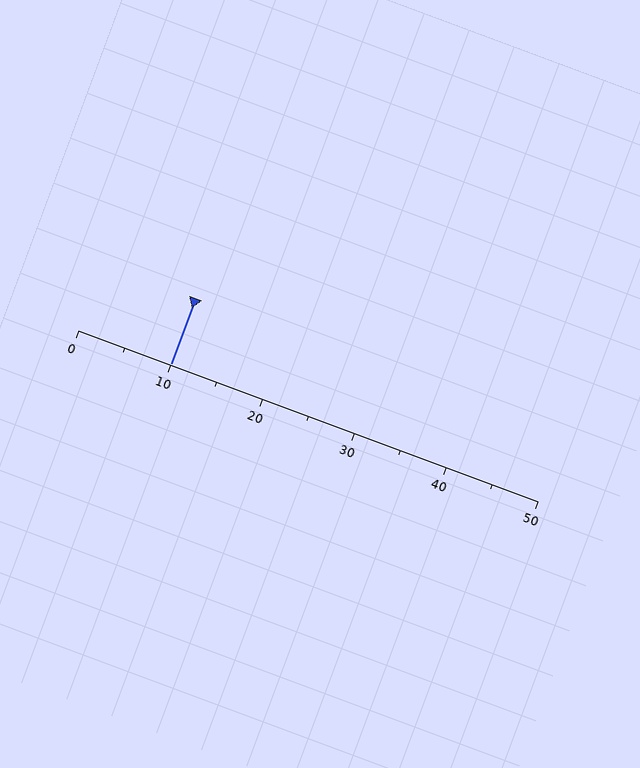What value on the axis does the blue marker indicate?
The marker indicates approximately 10.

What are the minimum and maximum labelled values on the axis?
The axis runs from 0 to 50.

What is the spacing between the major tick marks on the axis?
The major ticks are spaced 10 apart.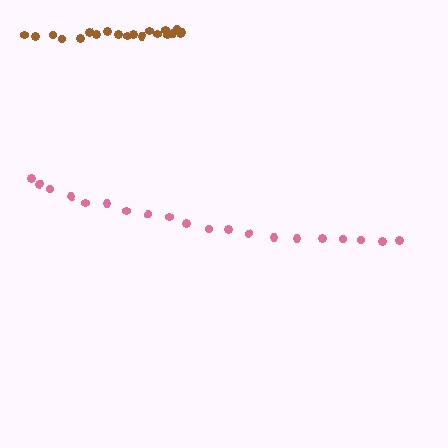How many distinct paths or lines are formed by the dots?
There are 2 distinct paths.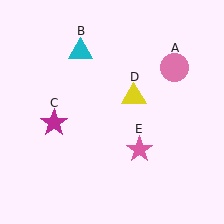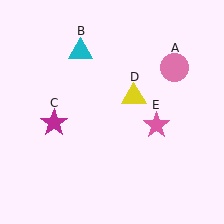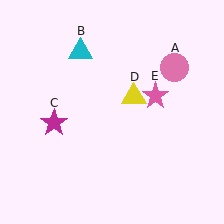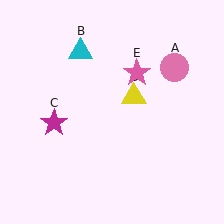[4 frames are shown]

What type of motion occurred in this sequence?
The pink star (object E) rotated counterclockwise around the center of the scene.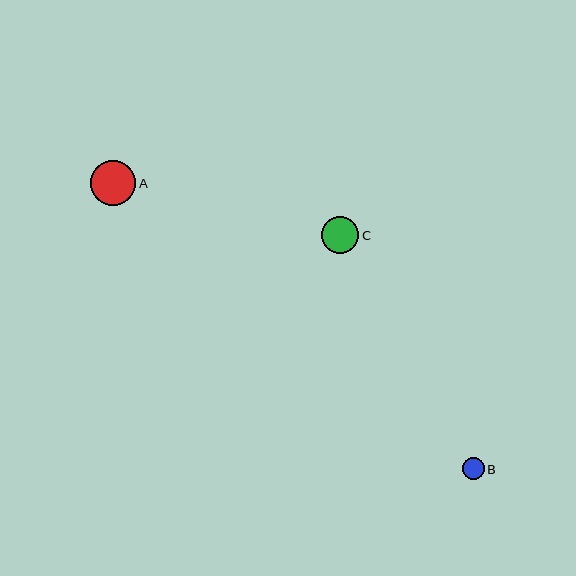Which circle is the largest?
Circle A is the largest with a size of approximately 45 pixels.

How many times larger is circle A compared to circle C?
Circle A is approximately 1.2 times the size of circle C.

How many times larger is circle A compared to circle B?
Circle A is approximately 2.1 times the size of circle B.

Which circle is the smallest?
Circle B is the smallest with a size of approximately 21 pixels.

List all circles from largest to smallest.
From largest to smallest: A, C, B.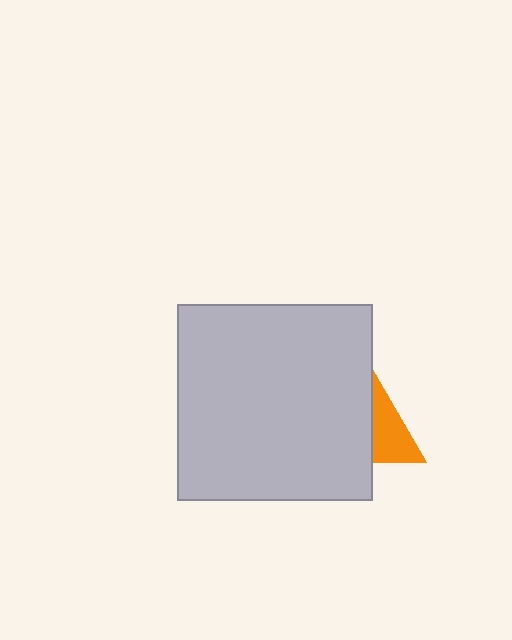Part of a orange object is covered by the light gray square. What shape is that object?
It is a triangle.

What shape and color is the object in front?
The object in front is a light gray square.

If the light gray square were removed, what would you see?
You would see the complete orange triangle.